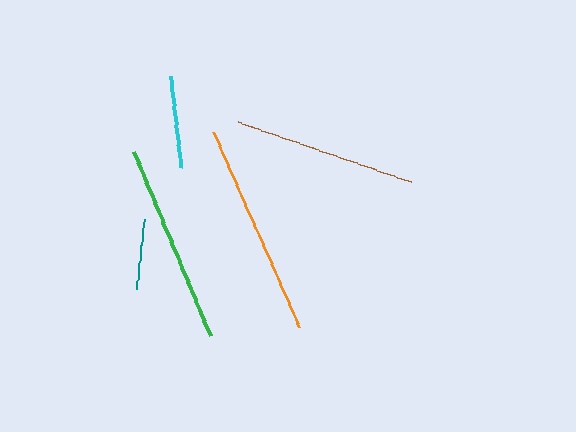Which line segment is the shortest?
The teal line is the shortest at approximately 71 pixels.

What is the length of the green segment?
The green segment is approximately 200 pixels long.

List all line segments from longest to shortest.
From longest to shortest: orange, green, brown, cyan, teal.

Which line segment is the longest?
The orange line is the longest at approximately 214 pixels.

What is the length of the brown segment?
The brown segment is approximately 183 pixels long.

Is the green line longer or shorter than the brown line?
The green line is longer than the brown line.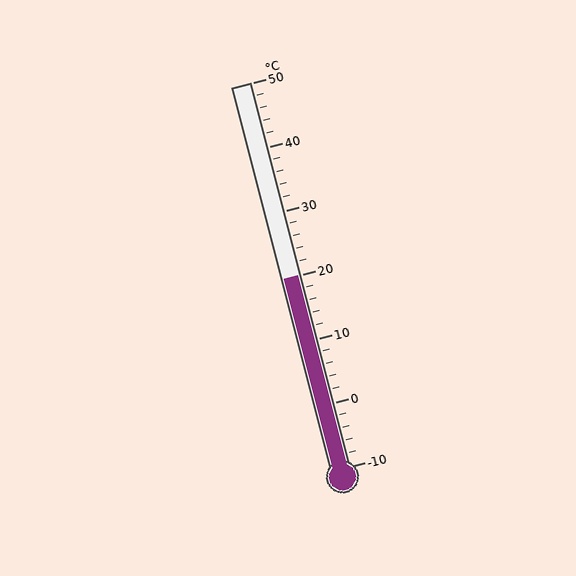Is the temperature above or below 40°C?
The temperature is below 40°C.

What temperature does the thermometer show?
The thermometer shows approximately 20°C.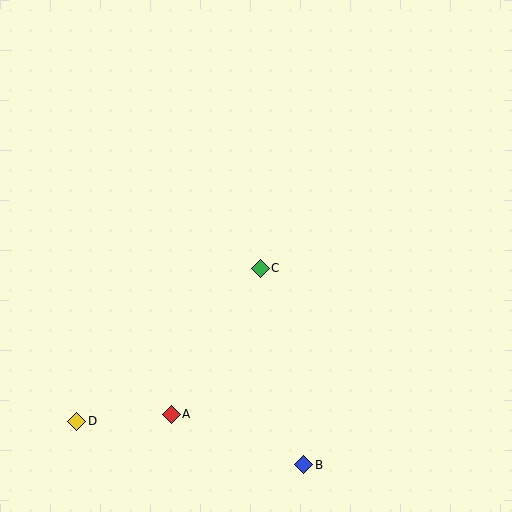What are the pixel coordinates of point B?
Point B is at (304, 465).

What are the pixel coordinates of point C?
Point C is at (260, 268).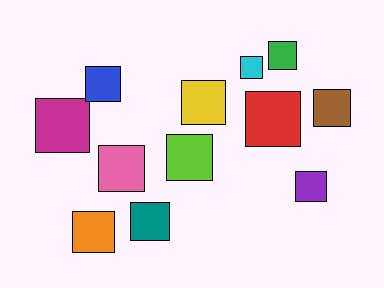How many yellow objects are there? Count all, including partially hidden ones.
There is 1 yellow object.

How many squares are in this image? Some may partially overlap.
There are 12 squares.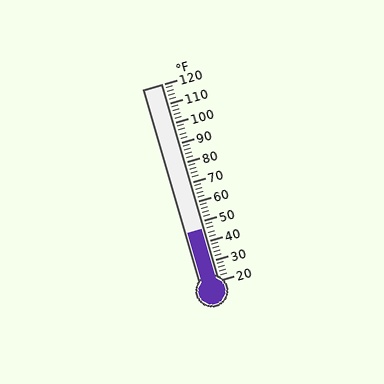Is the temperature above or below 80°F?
The temperature is below 80°F.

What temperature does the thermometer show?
The thermometer shows approximately 46°F.